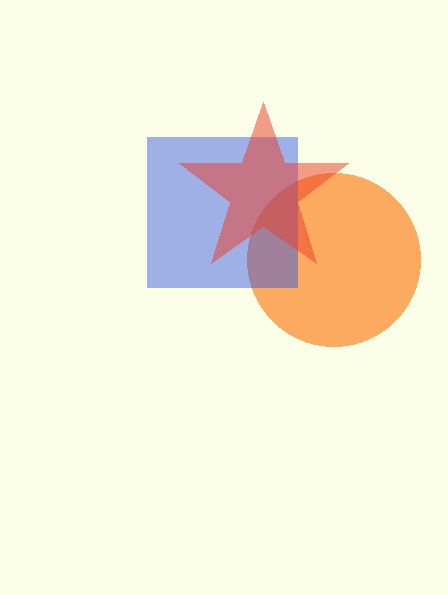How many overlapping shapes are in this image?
There are 3 overlapping shapes in the image.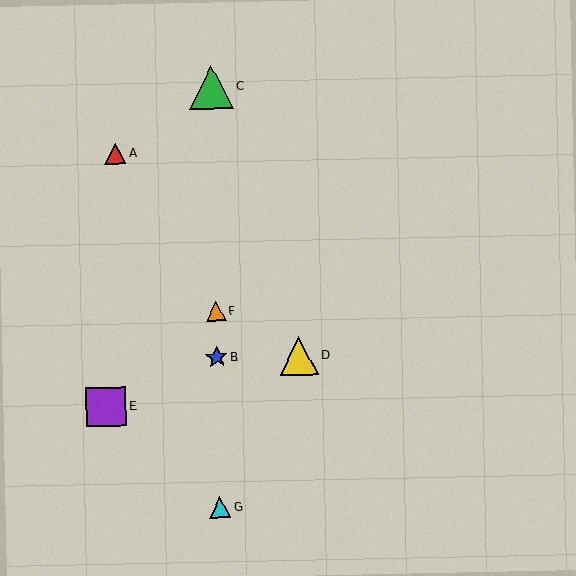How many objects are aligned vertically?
4 objects (B, C, F, G) are aligned vertically.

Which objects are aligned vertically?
Objects B, C, F, G are aligned vertically.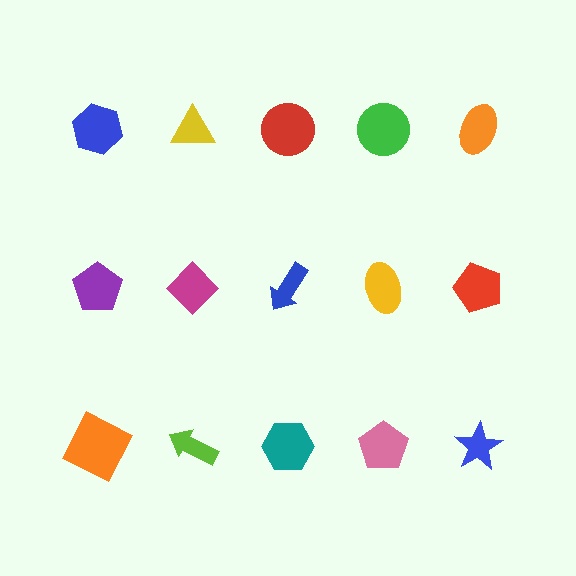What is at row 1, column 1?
A blue hexagon.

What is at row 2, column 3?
A blue arrow.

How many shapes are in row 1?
5 shapes.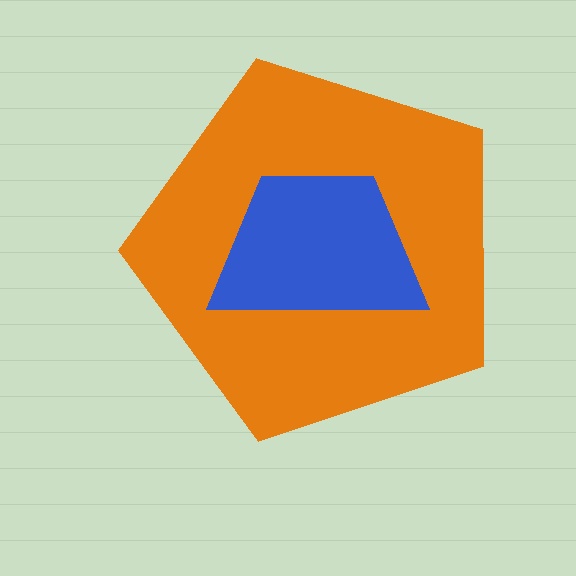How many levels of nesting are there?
2.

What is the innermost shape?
The blue trapezoid.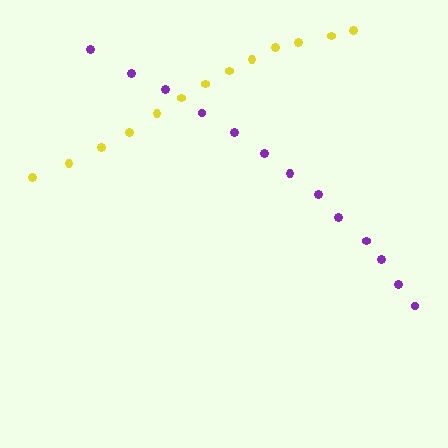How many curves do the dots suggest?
There are 2 distinct paths.